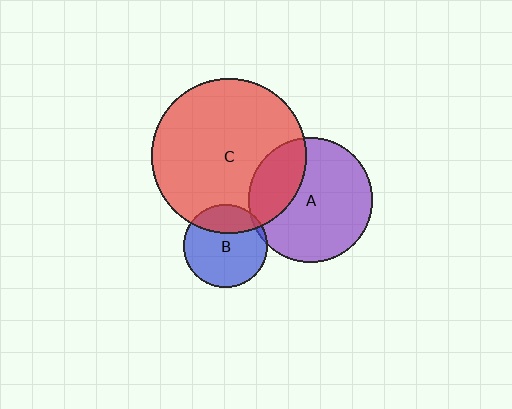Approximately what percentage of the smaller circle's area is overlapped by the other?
Approximately 5%.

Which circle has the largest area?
Circle C (red).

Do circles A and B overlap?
Yes.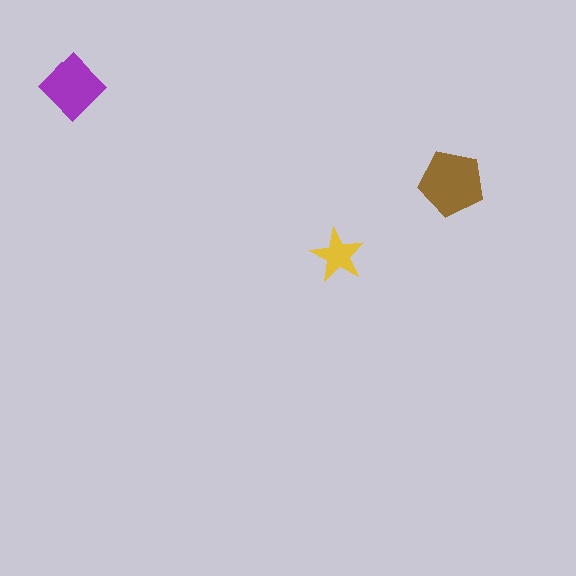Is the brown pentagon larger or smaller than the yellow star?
Larger.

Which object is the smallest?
The yellow star.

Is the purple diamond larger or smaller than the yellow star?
Larger.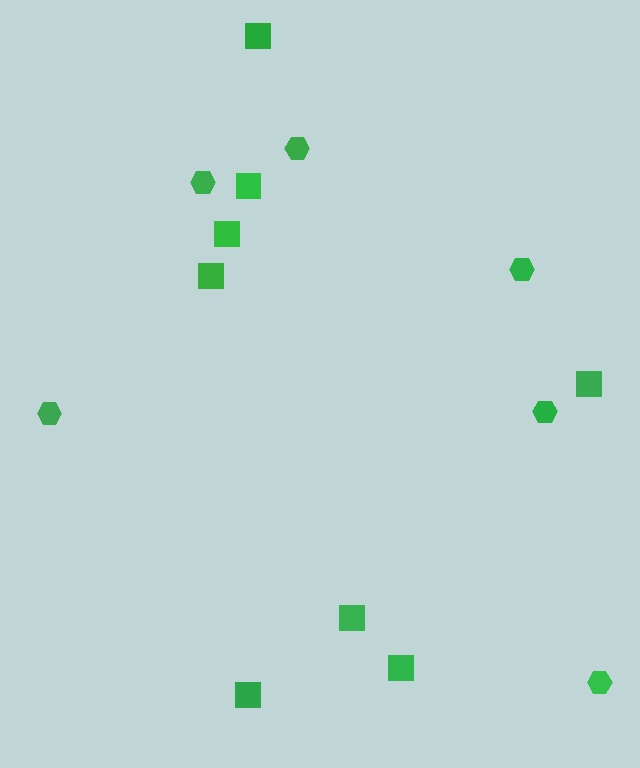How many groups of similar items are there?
There are 2 groups: one group of hexagons (6) and one group of squares (8).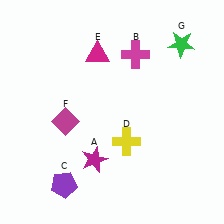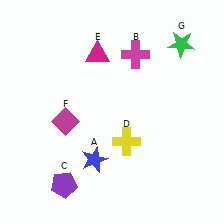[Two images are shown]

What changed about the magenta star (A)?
In Image 1, A is magenta. In Image 2, it changed to blue.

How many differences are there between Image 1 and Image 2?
There is 1 difference between the two images.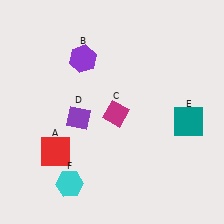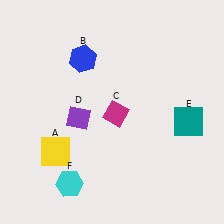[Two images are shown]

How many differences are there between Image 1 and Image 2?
There are 2 differences between the two images.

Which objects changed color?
A changed from red to yellow. B changed from purple to blue.